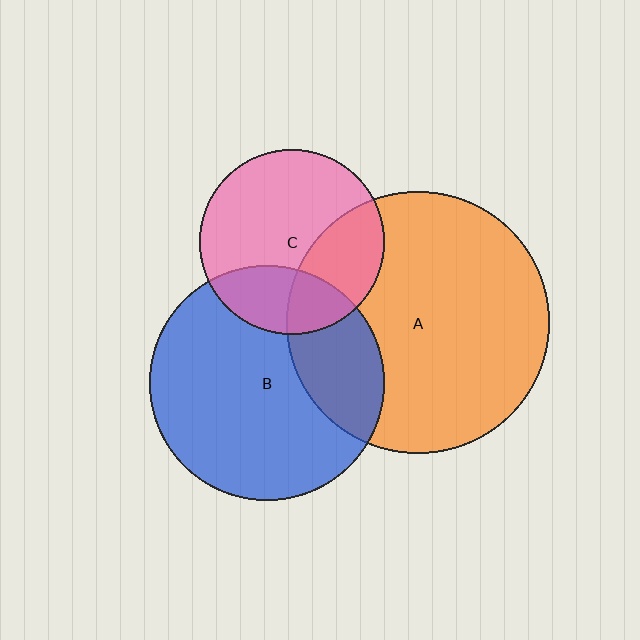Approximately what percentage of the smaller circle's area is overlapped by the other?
Approximately 30%.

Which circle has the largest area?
Circle A (orange).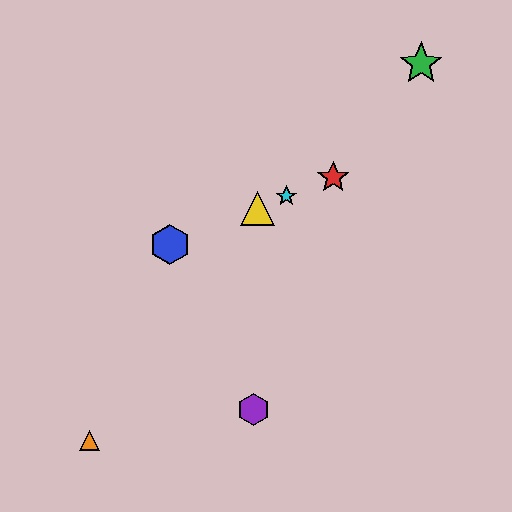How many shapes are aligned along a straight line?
4 shapes (the red star, the blue hexagon, the yellow triangle, the cyan star) are aligned along a straight line.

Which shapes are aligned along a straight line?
The red star, the blue hexagon, the yellow triangle, the cyan star are aligned along a straight line.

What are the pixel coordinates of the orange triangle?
The orange triangle is at (90, 441).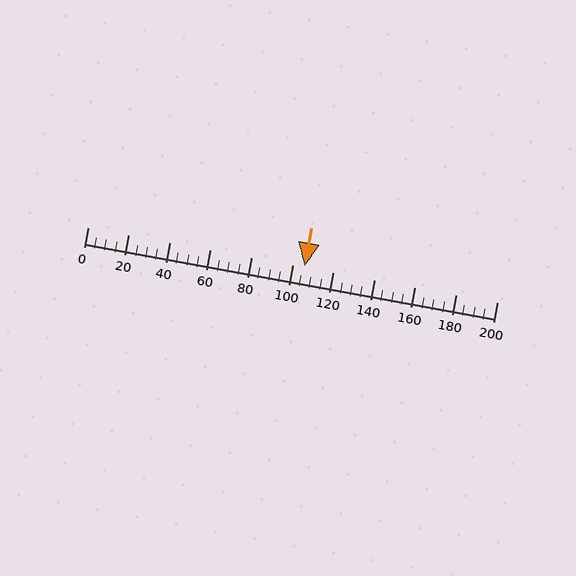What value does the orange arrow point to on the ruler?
The orange arrow points to approximately 106.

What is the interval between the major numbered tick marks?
The major tick marks are spaced 20 units apart.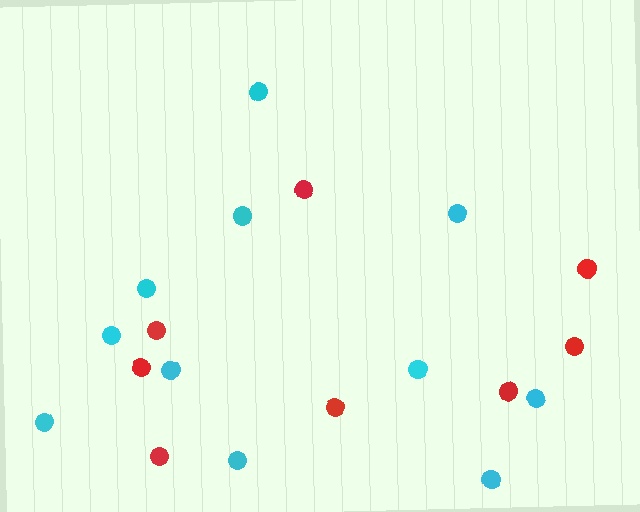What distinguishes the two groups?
There are 2 groups: one group of cyan circles (11) and one group of red circles (8).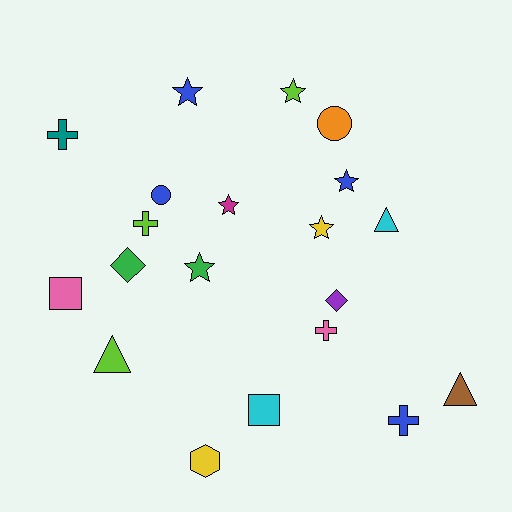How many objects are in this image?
There are 20 objects.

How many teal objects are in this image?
There is 1 teal object.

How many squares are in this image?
There are 2 squares.